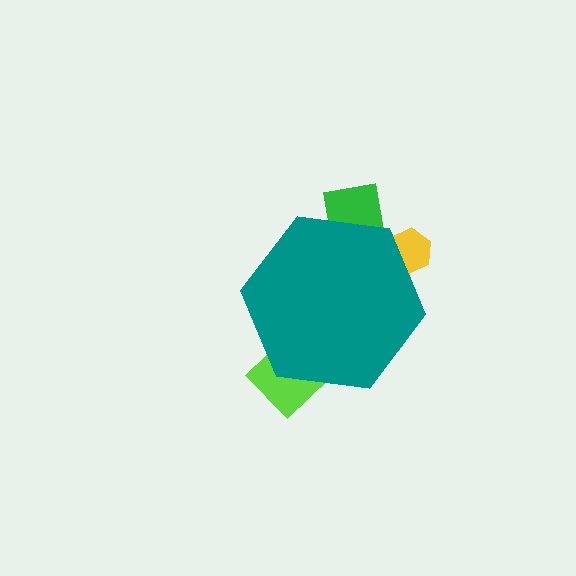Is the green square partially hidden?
Yes, the green square is partially hidden behind the teal hexagon.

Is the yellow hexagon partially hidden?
Yes, the yellow hexagon is partially hidden behind the teal hexagon.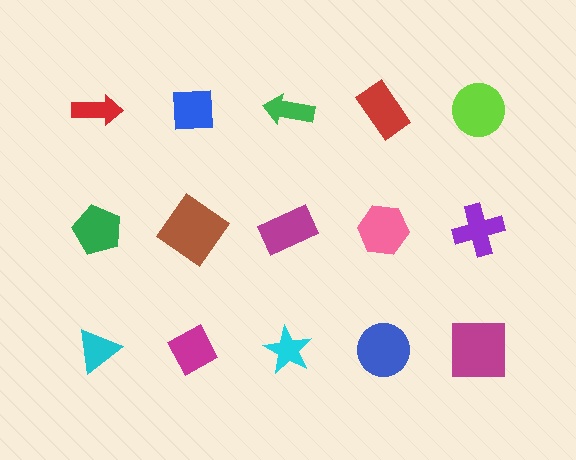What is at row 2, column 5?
A purple cross.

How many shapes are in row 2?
5 shapes.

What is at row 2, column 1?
A green pentagon.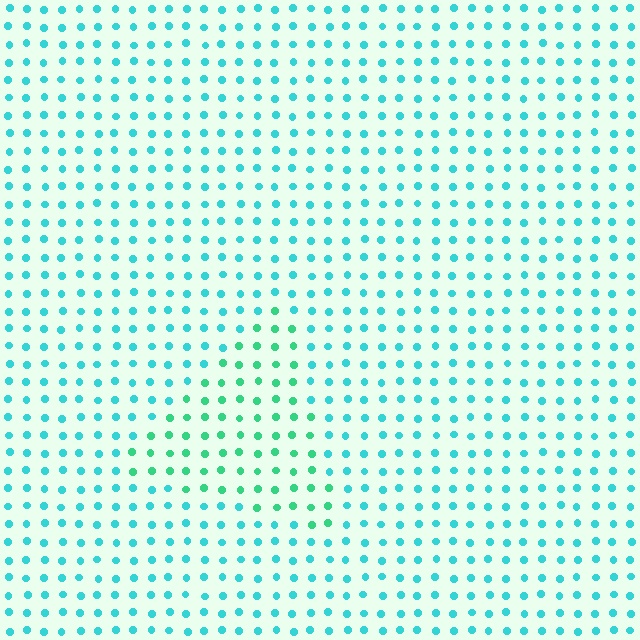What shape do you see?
I see a triangle.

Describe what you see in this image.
The image is filled with small cyan elements in a uniform arrangement. A triangle-shaped region is visible where the elements are tinted to a slightly different hue, forming a subtle color boundary.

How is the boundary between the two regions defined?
The boundary is defined purely by a slight shift in hue (about 31 degrees). Spacing, size, and orientation are identical on both sides.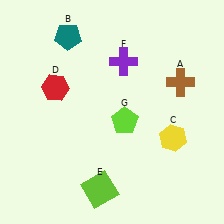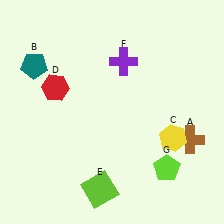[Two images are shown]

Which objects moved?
The objects that moved are: the brown cross (A), the teal pentagon (B), the lime pentagon (G).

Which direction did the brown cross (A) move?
The brown cross (A) moved down.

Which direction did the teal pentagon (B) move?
The teal pentagon (B) moved left.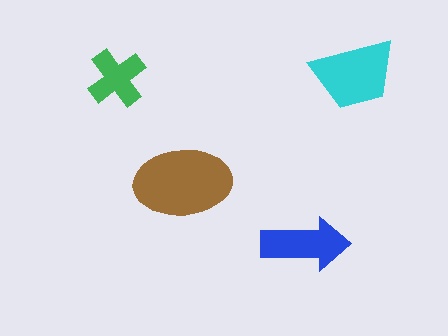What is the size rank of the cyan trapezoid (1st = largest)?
2nd.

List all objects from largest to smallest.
The brown ellipse, the cyan trapezoid, the blue arrow, the green cross.